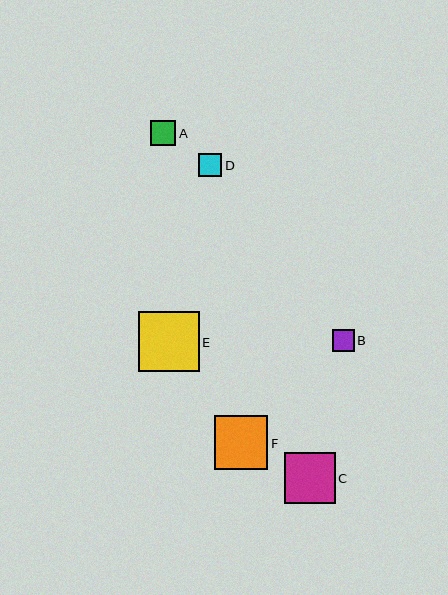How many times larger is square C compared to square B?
Square C is approximately 2.3 times the size of square B.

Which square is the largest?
Square E is the largest with a size of approximately 60 pixels.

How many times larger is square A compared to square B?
Square A is approximately 1.1 times the size of square B.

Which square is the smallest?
Square B is the smallest with a size of approximately 22 pixels.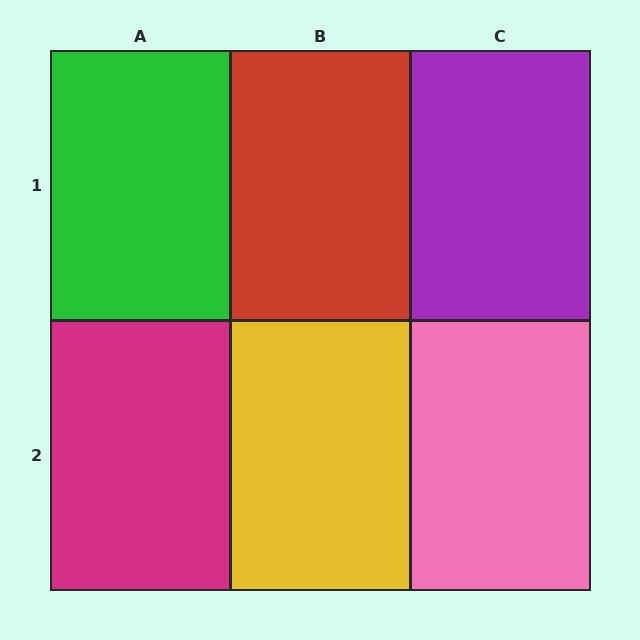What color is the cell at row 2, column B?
Yellow.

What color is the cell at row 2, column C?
Pink.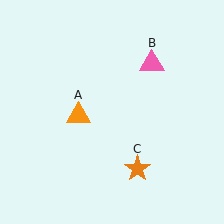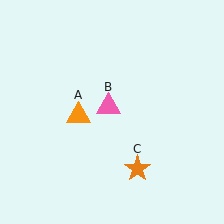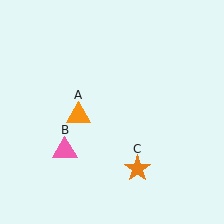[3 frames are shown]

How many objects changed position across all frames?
1 object changed position: pink triangle (object B).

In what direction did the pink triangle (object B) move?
The pink triangle (object B) moved down and to the left.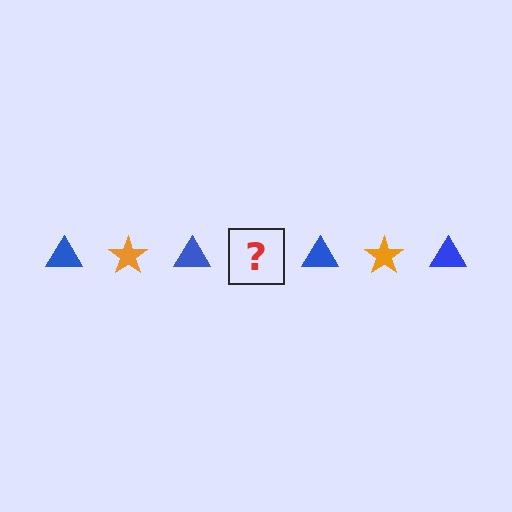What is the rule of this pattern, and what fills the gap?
The rule is that the pattern alternates between blue triangle and orange star. The gap should be filled with an orange star.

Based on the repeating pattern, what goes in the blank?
The blank should be an orange star.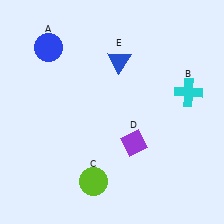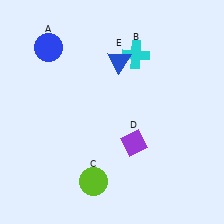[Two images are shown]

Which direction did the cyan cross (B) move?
The cyan cross (B) moved left.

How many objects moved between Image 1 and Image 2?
1 object moved between the two images.